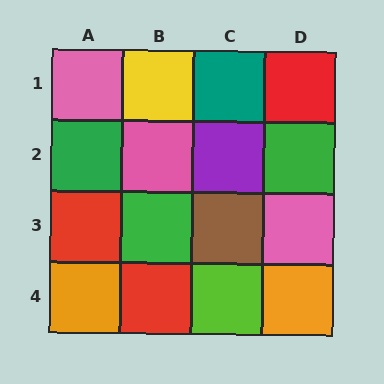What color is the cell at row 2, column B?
Pink.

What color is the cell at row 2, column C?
Purple.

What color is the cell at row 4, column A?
Orange.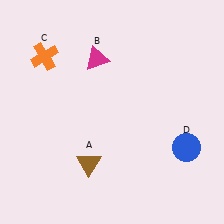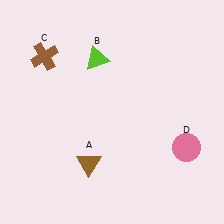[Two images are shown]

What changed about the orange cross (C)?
In Image 1, C is orange. In Image 2, it changed to brown.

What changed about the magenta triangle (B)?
In Image 1, B is magenta. In Image 2, it changed to lime.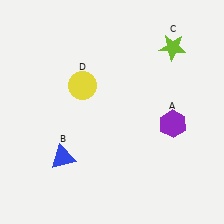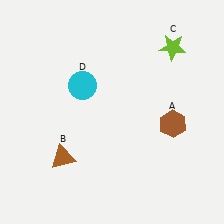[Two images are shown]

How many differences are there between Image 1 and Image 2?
There are 3 differences between the two images.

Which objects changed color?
A changed from purple to brown. B changed from blue to brown. D changed from yellow to cyan.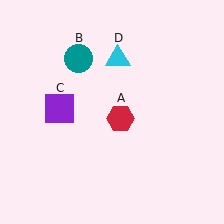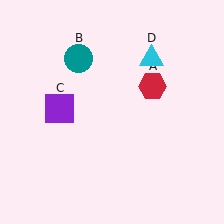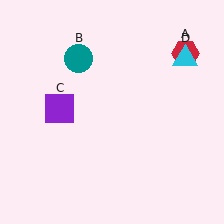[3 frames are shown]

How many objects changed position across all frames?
2 objects changed position: red hexagon (object A), cyan triangle (object D).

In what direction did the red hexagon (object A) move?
The red hexagon (object A) moved up and to the right.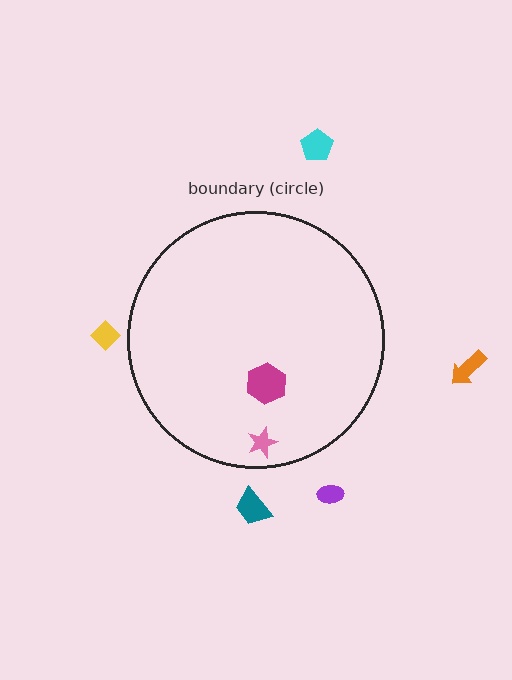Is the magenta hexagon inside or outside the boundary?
Inside.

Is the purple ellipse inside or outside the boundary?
Outside.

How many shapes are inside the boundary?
2 inside, 5 outside.